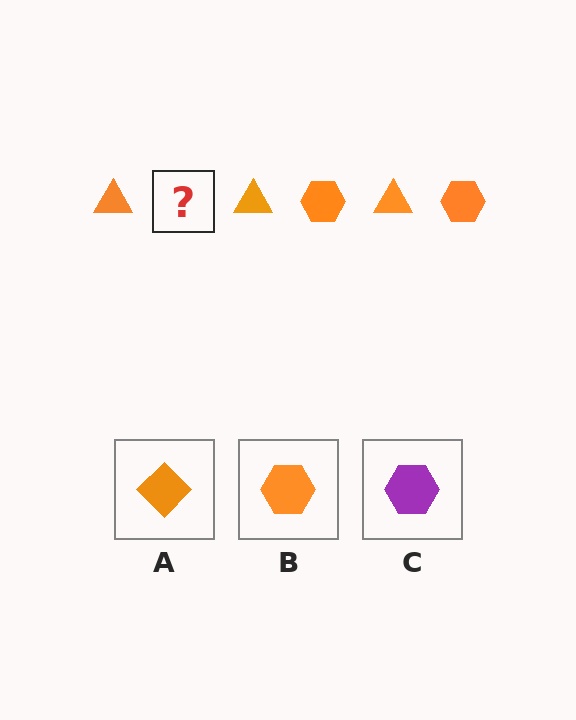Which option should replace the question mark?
Option B.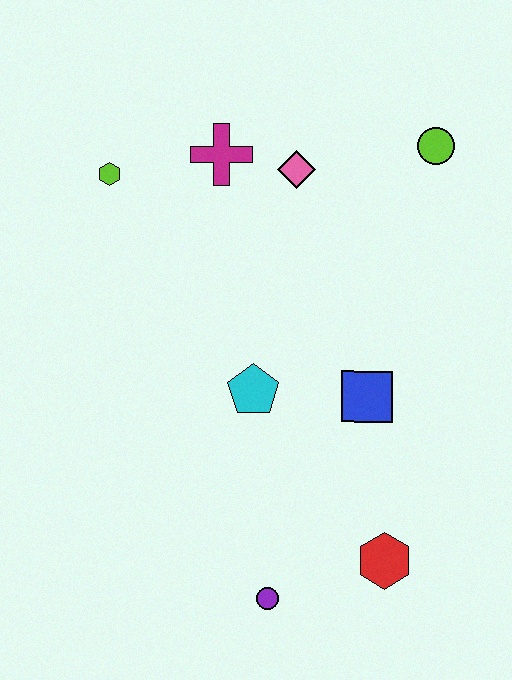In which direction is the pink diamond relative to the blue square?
The pink diamond is above the blue square.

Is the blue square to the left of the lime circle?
Yes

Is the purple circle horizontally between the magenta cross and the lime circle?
Yes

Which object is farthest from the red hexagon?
The lime hexagon is farthest from the red hexagon.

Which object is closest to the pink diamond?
The magenta cross is closest to the pink diamond.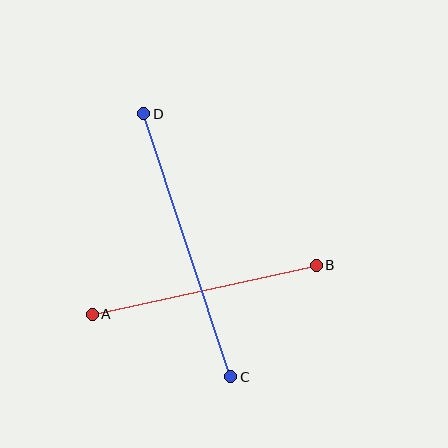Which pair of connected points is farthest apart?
Points C and D are farthest apart.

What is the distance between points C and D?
The distance is approximately 277 pixels.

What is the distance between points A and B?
The distance is approximately 229 pixels.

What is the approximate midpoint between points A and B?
The midpoint is at approximately (204, 290) pixels.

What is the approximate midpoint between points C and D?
The midpoint is at approximately (187, 245) pixels.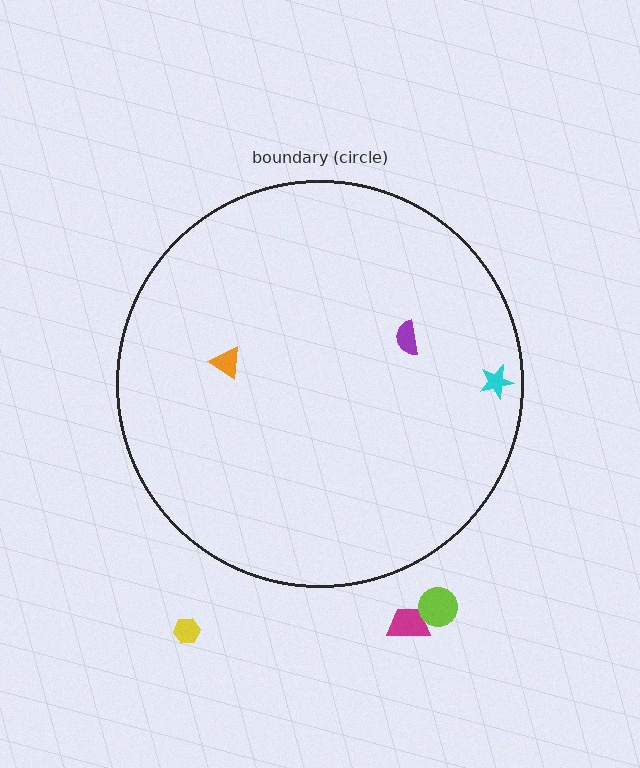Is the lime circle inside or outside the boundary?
Outside.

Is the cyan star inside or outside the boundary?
Inside.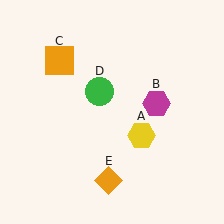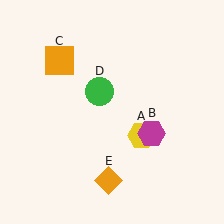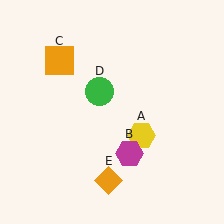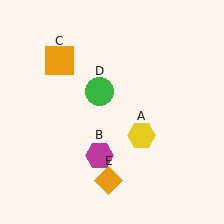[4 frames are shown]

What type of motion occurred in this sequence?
The magenta hexagon (object B) rotated clockwise around the center of the scene.